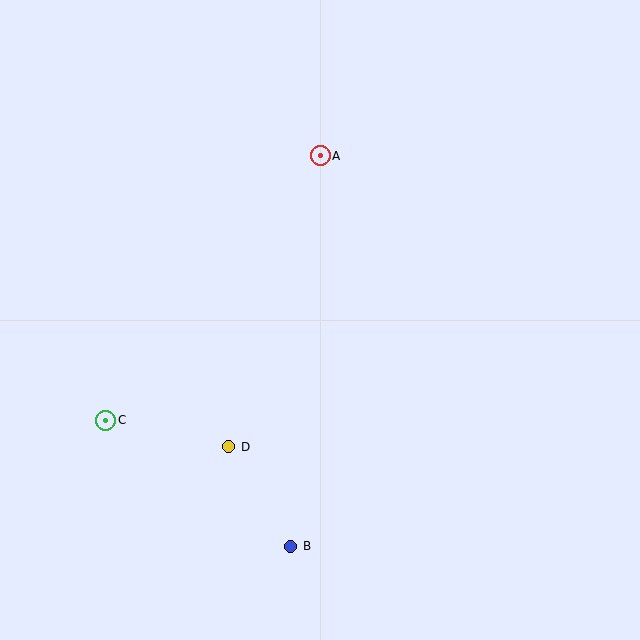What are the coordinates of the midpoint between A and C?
The midpoint between A and C is at (213, 288).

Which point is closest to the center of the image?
Point D at (229, 447) is closest to the center.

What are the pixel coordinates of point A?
Point A is at (320, 156).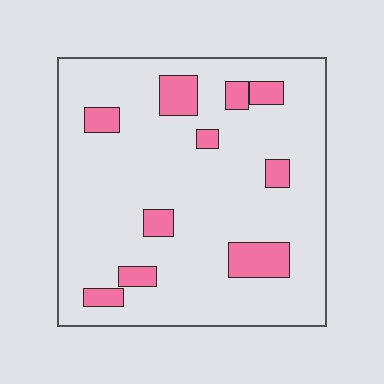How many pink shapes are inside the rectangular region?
10.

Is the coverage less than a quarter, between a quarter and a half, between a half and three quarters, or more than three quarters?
Less than a quarter.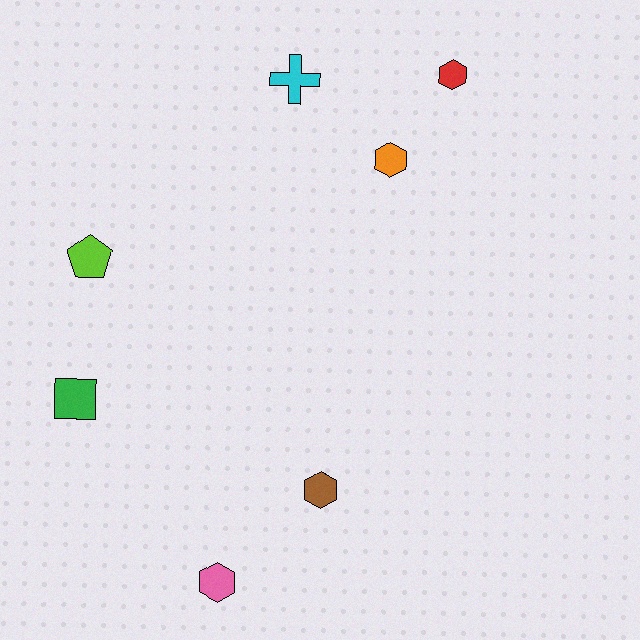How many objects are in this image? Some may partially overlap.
There are 7 objects.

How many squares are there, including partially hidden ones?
There is 1 square.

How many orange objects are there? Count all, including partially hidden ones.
There is 1 orange object.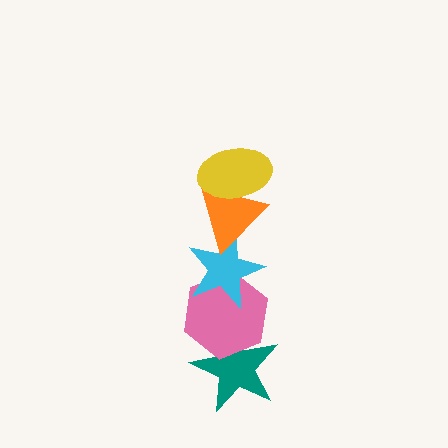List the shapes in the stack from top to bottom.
From top to bottom: the yellow ellipse, the orange triangle, the cyan star, the pink hexagon, the teal star.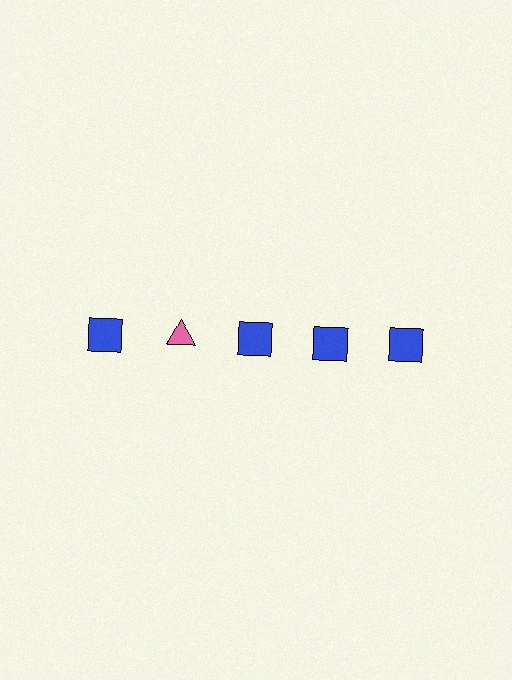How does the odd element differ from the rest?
It differs in both color (pink instead of blue) and shape (triangle instead of square).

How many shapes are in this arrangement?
There are 5 shapes arranged in a grid pattern.